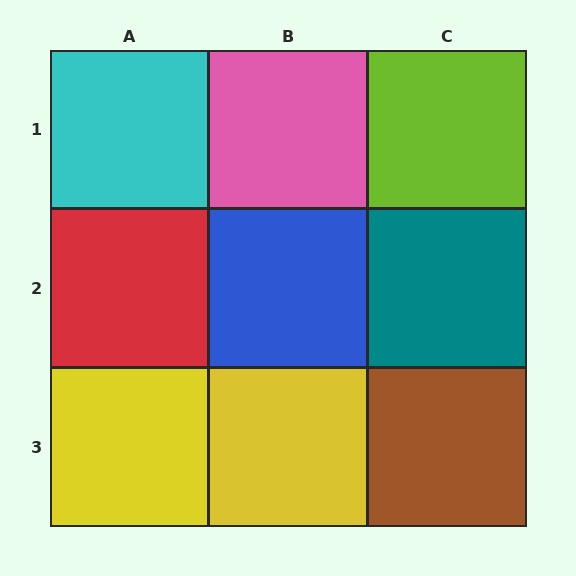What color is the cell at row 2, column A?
Red.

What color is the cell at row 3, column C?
Brown.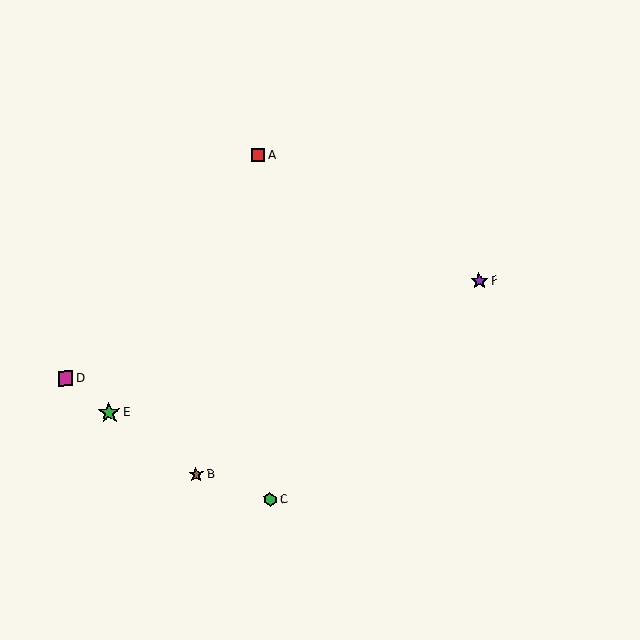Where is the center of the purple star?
The center of the purple star is at (479, 281).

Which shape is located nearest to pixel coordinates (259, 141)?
The red square (labeled A) at (258, 155) is nearest to that location.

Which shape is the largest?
The green star (labeled E) is the largest.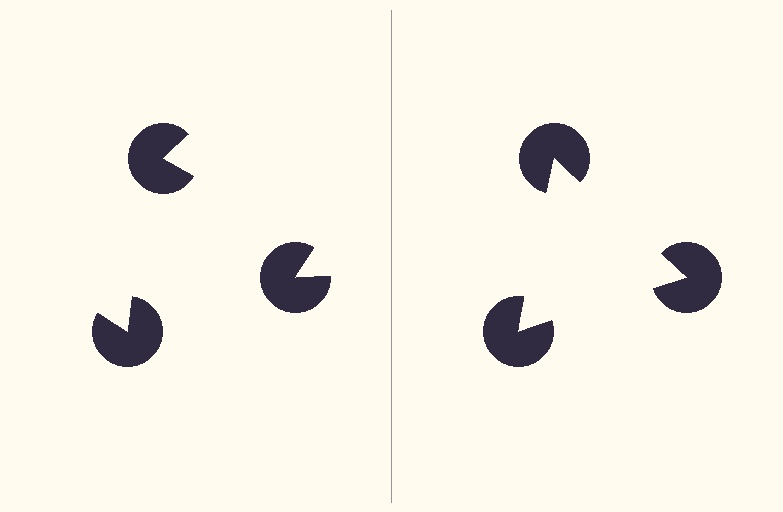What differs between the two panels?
The pac-man discs are positioned identically on both sides; only the wedge orientations differ. On the right they align to a triangle; on the left they are misaligned.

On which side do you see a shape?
An illusory triangle appears on the right side. On the left side the wedge cuts are rotated, so no coherent shape forms.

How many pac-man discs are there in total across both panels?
6 — 3 on each side.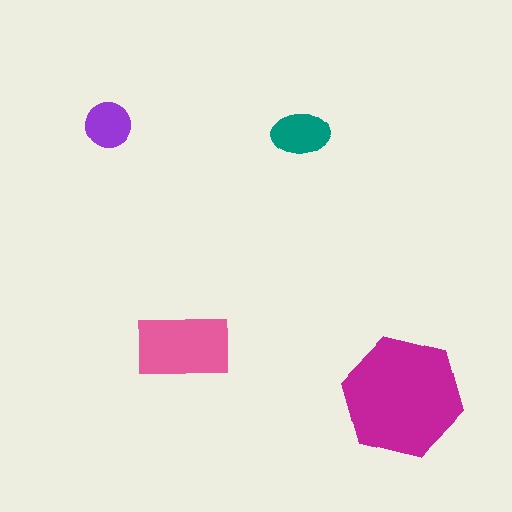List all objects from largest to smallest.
The magenta hexagon, the pink rectangle, the teal ellipse, the purple circle.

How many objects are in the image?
There are 4 objects in the image.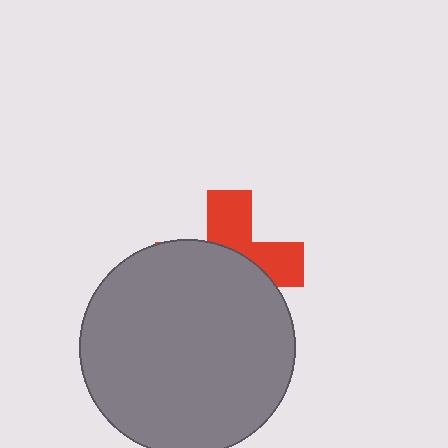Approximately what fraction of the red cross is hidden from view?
Roughly 60% of the red cross is hidden behind the gray circle.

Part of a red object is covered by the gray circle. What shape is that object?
It is a cross.